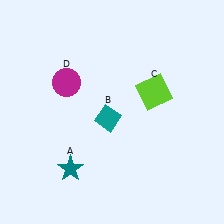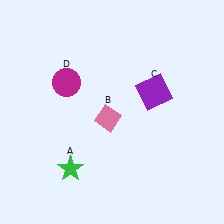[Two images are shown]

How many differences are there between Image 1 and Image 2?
There are 3 differences between the two images.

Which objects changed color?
A changed from teal to green. B changed from teal to pink. C changed from lime to purple.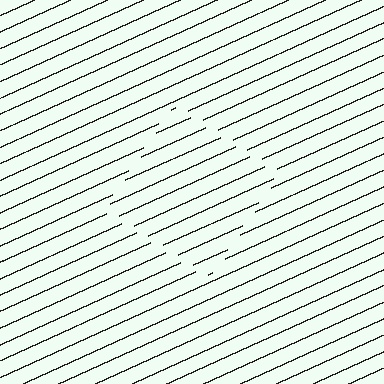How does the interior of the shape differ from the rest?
The interior of the shape contains the same grating, shifted by half a period — the contour is defined by the phase discontinuity where line-ends from the inner and outer gratings abut.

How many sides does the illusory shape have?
4 sides — the line-ends trace a square.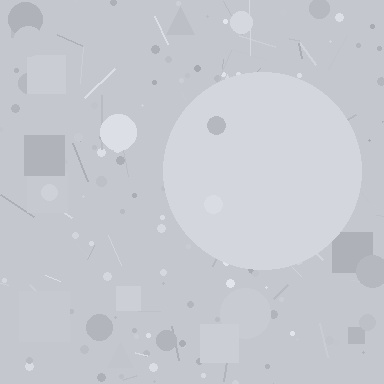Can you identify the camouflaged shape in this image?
The camouflaged shape is a circle.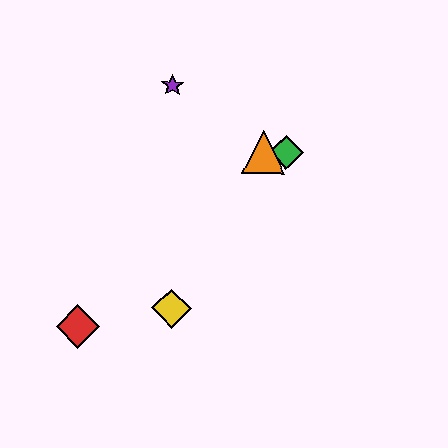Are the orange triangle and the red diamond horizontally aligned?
No, the orange triangle is at y≈152 and the red diamond is at y≈326.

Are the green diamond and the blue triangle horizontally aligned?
Yes, both are at y≈152.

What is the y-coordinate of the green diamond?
The green diamond is at y≈152.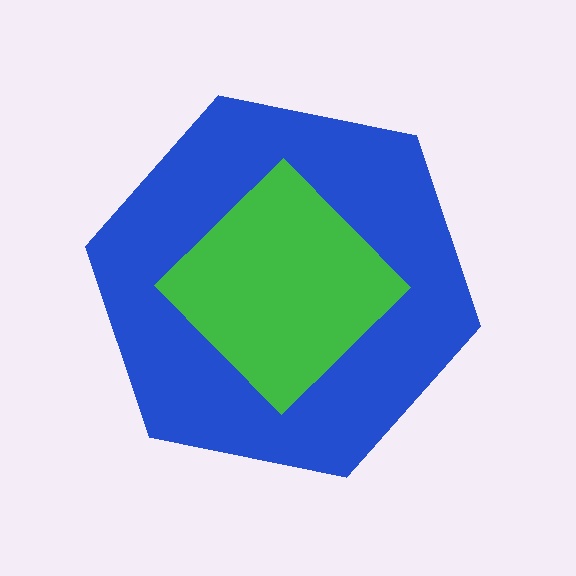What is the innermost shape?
The green diamond.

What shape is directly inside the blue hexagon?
The green diamond.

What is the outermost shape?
The blue hexagon.